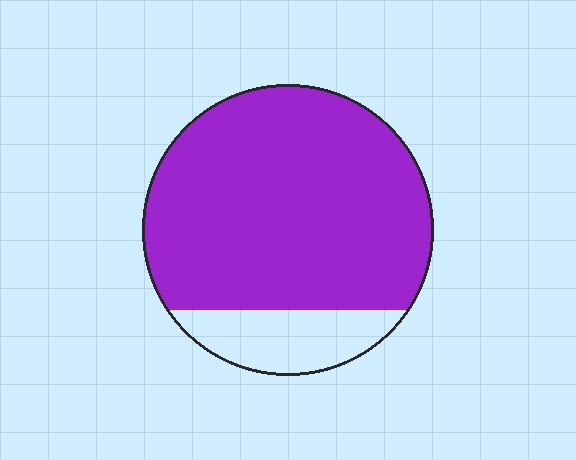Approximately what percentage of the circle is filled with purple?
Approximately 85%.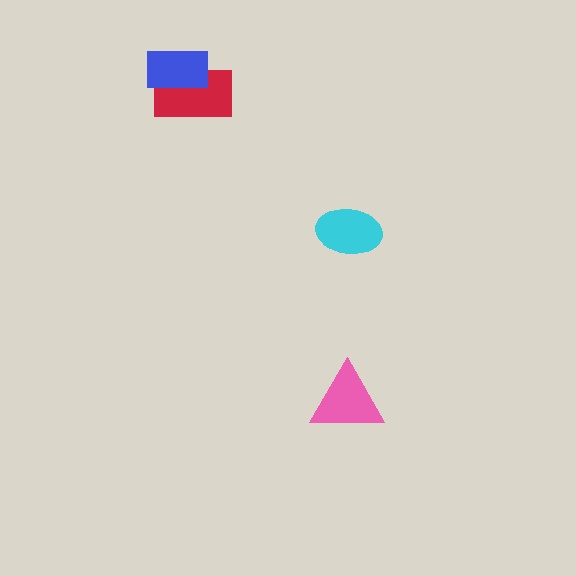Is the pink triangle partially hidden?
No, no other shape covers it.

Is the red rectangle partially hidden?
Yes, it is partially covered by another shape.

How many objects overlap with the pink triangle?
0 objects overlap with the pink triangle.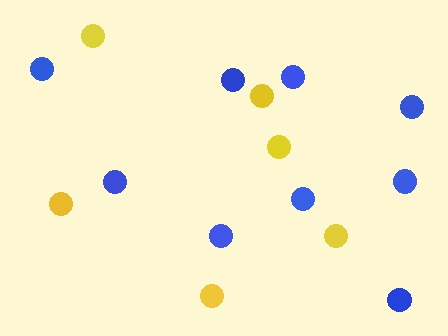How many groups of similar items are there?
There are 2 groups: one group of yellow circles (6) and one group of blue circles (9).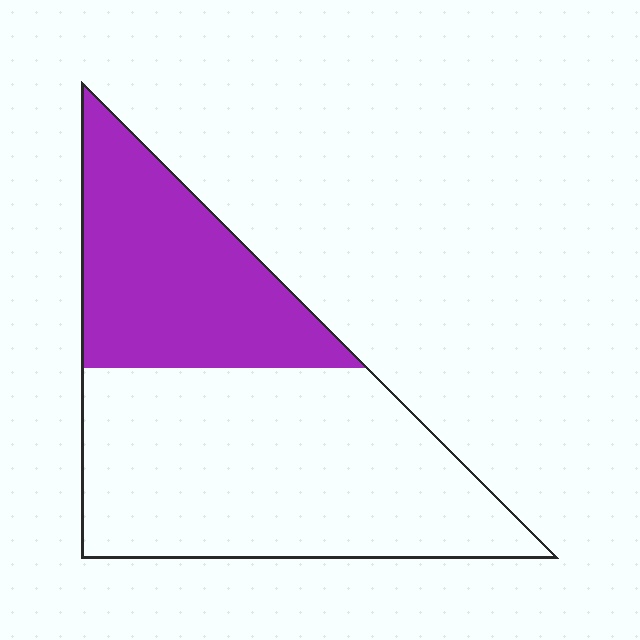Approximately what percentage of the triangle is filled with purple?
Approximately 35%.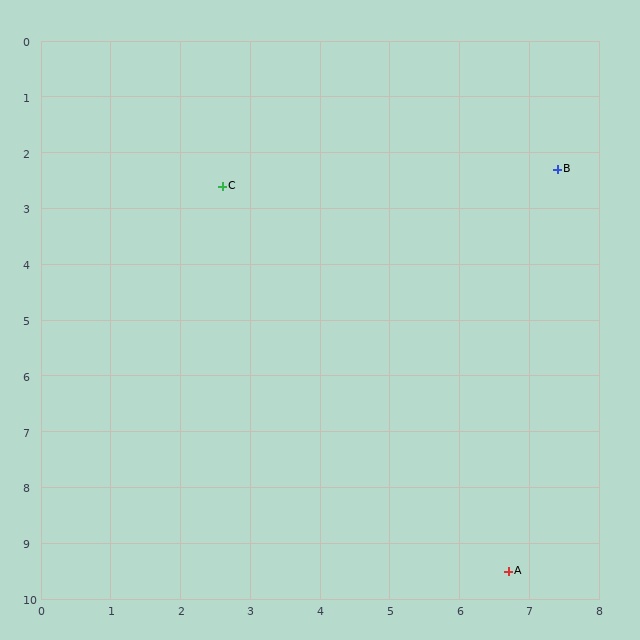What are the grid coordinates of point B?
Point B is at approximately (7.4, 2.3).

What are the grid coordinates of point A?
Point A is at approximately (6.7, 9.5).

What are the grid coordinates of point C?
Point C is at approximately (2.6, 2.6).